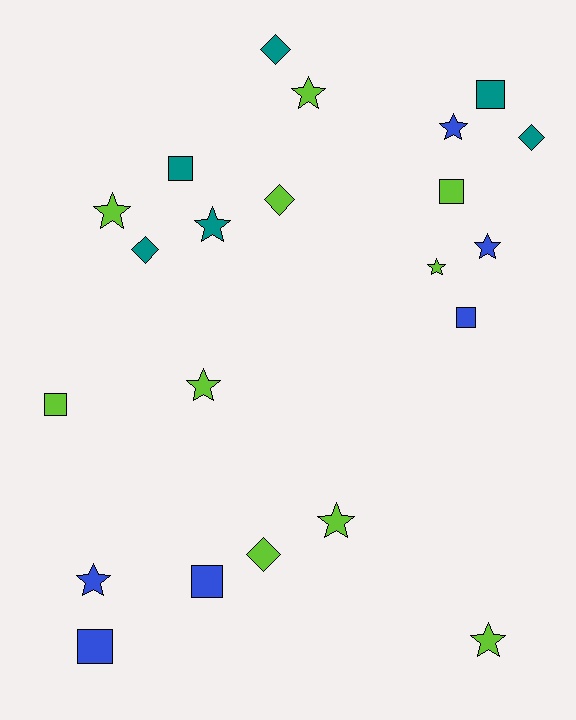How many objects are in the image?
There are 22 objects.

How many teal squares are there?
There are 2 teal squares.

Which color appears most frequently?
Lime, with 10 objects.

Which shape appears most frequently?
Star, with 10 objects.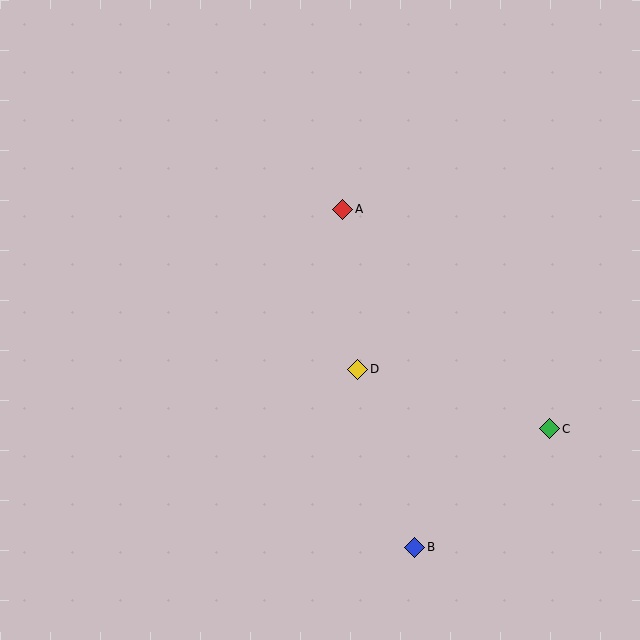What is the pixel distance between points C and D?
The distance between C and D is 201 pixels.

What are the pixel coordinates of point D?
Point D is at (358, 369).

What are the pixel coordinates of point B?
Point B is at (415, 547).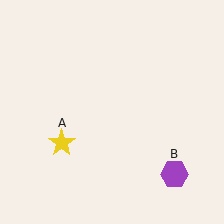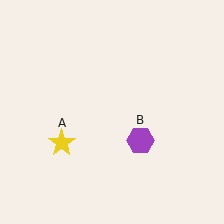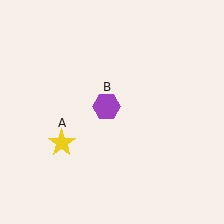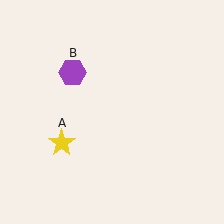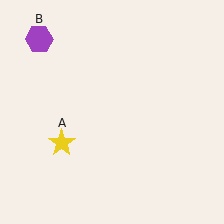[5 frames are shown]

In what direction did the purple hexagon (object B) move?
The purple hexagon (object B) moved up and to the left.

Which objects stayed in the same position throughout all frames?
Yellow star (object A) remained stationary.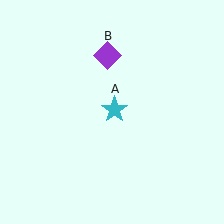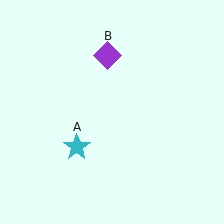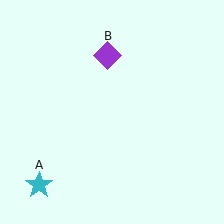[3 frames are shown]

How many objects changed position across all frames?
1 object changed position: cyan star (object A).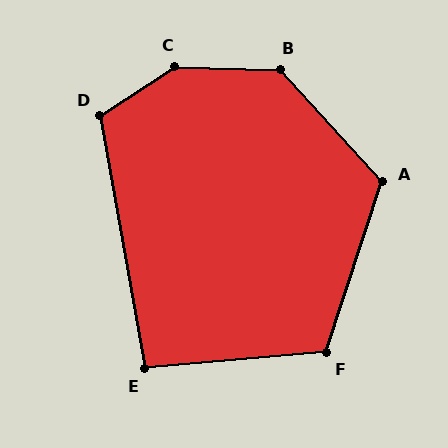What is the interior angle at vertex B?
Approximately 134 degrees (obtuse).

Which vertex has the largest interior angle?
C, at approximately 145 degrees.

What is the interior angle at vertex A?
Approximately 119 degrees (obtuse).